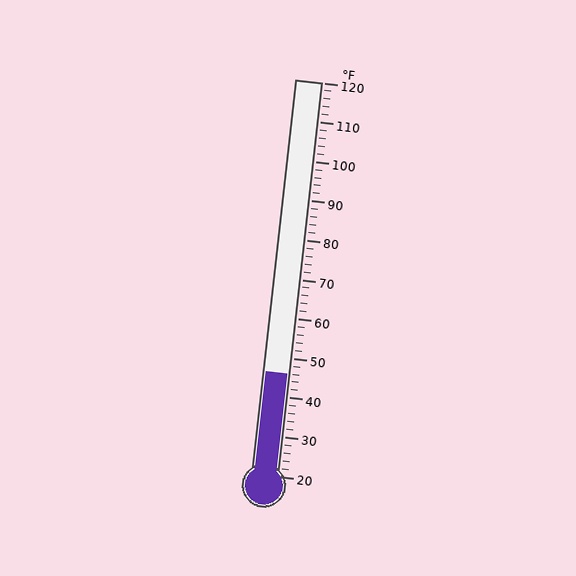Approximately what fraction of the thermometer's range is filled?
The thermometer is filled to approximately 25% of its range.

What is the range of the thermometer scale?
The thermometer scale ranges from 20°F to 120°F.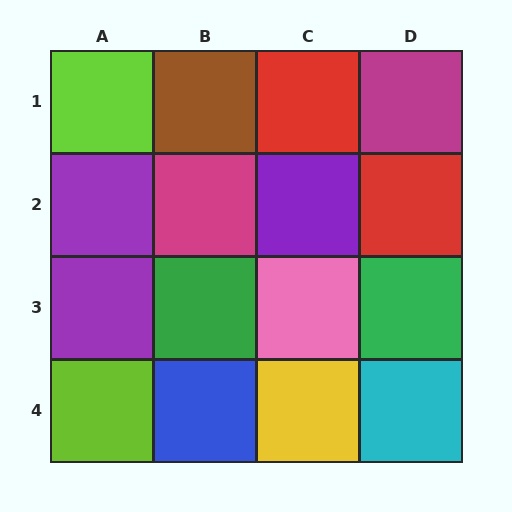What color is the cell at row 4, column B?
Blue.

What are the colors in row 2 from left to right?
Purple, magenta, purple, red.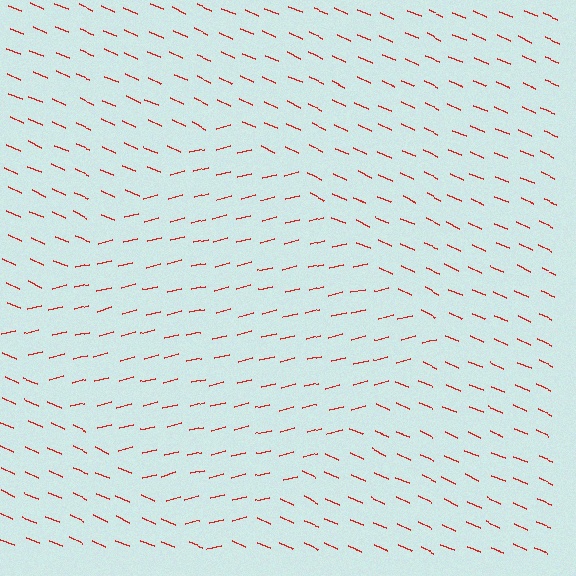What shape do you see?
I see a diamond.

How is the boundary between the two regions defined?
The boundary is defined purely by a change in line orientation (approximately 38 degrees difference). All lines are the same color and thickness.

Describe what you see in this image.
The image is filled with small red line segments. A diamond region in the image has lines oriented differently from the surrounding lines, creating a visible texture boundary.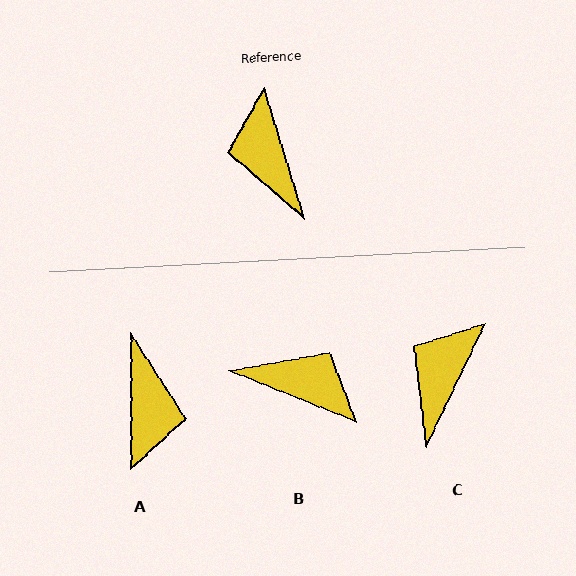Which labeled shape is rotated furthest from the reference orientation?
A, about 163 degrees away.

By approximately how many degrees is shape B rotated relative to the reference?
Approximately 129 degrees clockwise.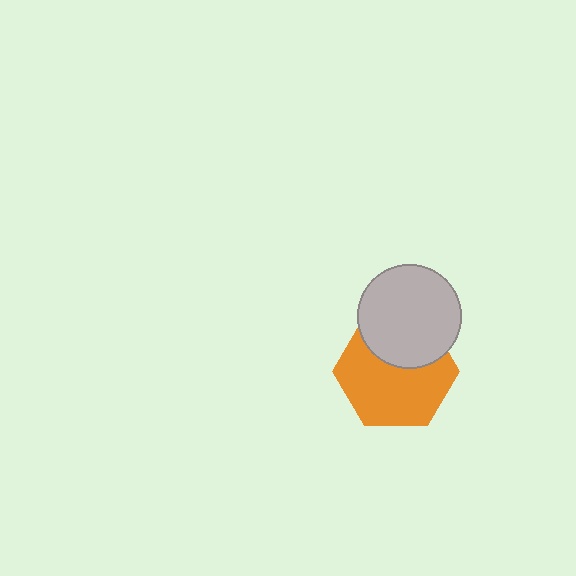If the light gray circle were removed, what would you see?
You would see the complete orange hexagon.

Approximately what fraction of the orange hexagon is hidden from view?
Roughly 35% of the orange hexagon is hidden behind the light gray circle.